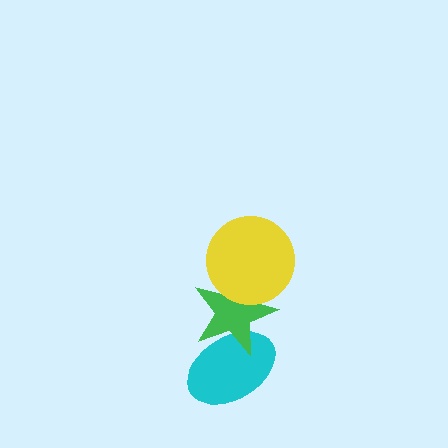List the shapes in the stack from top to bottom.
From top to bottom: the yellow circle, the green star, the cyan ellipse.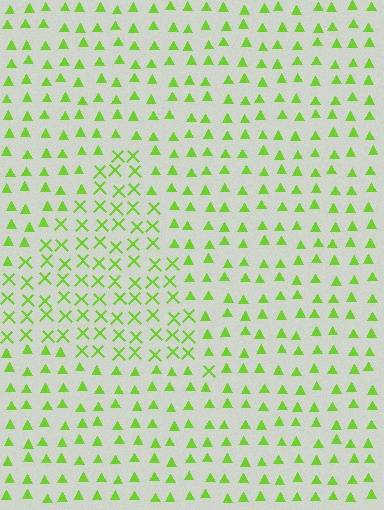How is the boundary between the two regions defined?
The boundary is defined by a change in element shape: X marks inside vs. triangles outside. All elements share the same color and spacing.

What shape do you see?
I see a triangle.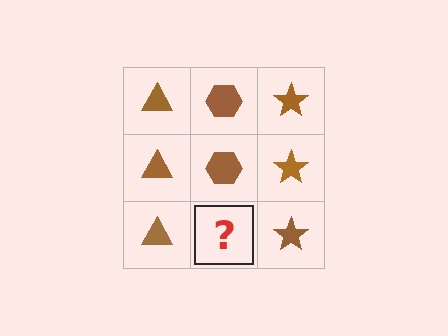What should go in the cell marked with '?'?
The missing cell should contain a brown hexagon.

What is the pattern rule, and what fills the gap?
The rule is that each column has a consistent shape. The gap should be filled with a brown hexagon.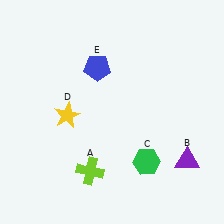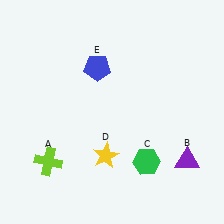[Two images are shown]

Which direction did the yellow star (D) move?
The yellow star (D) moved down.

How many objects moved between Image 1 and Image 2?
2 objects moved between the two images.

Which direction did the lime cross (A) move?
The lime cross (A) moved left.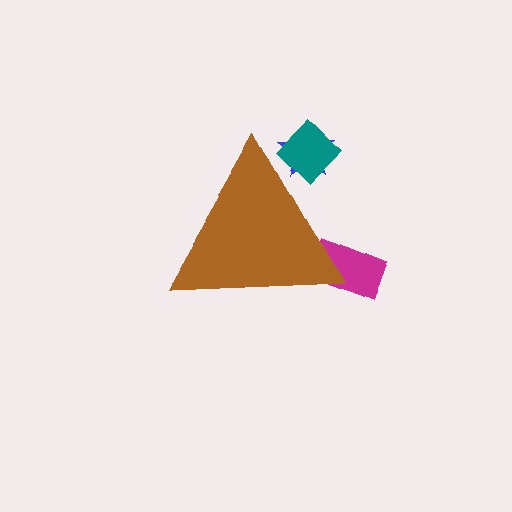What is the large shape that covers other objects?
A brown triangle.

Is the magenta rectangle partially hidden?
Yes, the magenta rectangle is partially hidden behind the brown triangle.